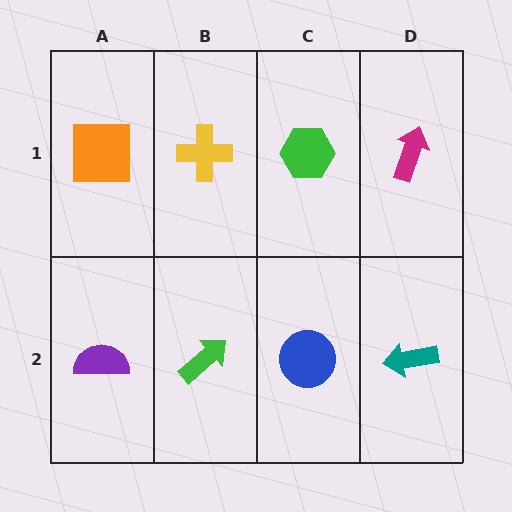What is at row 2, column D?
A teal arrow.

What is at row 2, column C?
A blue circle.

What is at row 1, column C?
A green hexagon.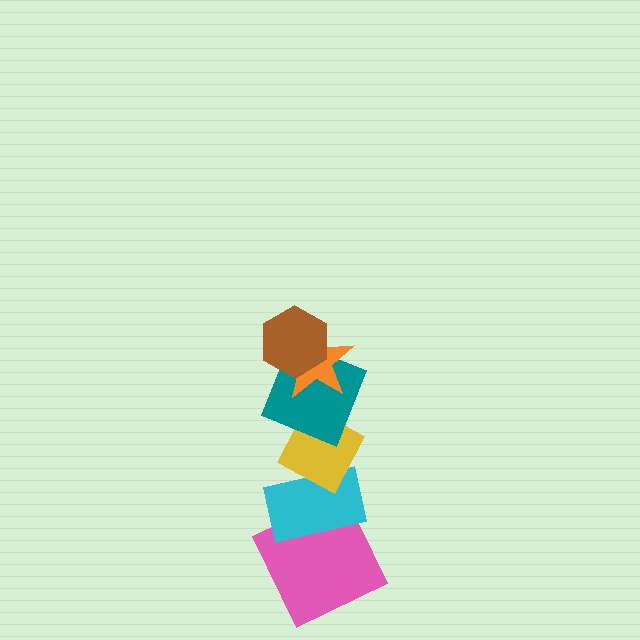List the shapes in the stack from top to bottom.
From top to bottom: the brown hexagon, the orange star, the teal square, the yellow diamond, the cyan rectangle, the pink square.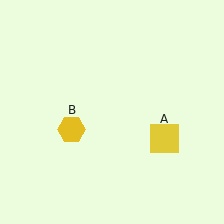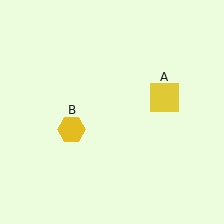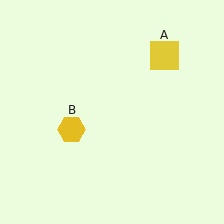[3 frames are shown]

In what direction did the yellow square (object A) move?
The yellow square (object A) moved up.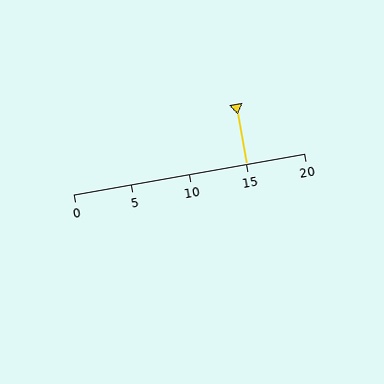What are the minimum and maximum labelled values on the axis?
The axis runs from 0 to 20.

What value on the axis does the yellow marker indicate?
The marker indicates approximately 15.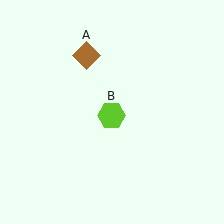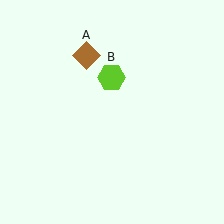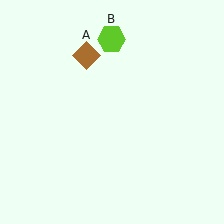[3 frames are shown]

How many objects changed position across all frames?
1 object changed position: lime hexagon (object B).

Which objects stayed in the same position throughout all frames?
Brown diamond (object A) remained stationary.